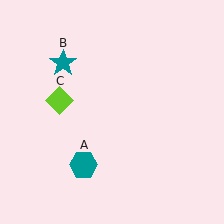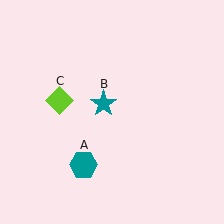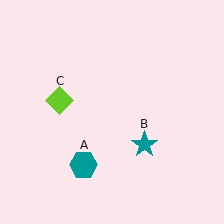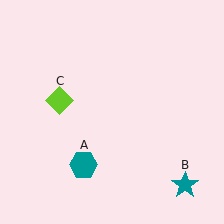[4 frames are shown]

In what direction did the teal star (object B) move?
The teal star (object B) moved down and to the right.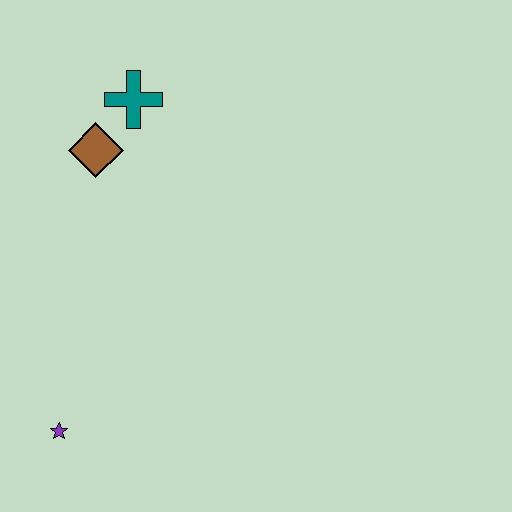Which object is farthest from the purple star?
The teal cross is farthest from the purple star.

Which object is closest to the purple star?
The brown diamond is closest to the purple star.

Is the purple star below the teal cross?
Yes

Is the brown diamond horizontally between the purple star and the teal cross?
Yes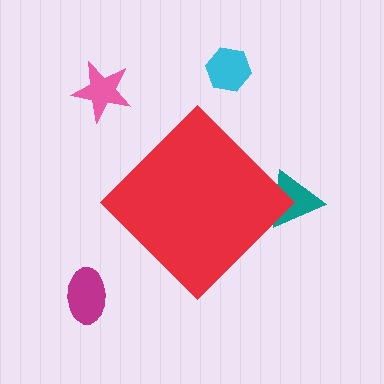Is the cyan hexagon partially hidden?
No, the cyan hexagon is fully visible.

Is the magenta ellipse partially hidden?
No, the magenta ellipse is fully visible.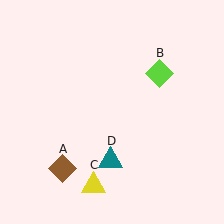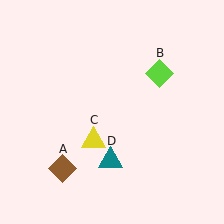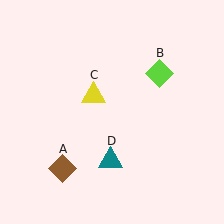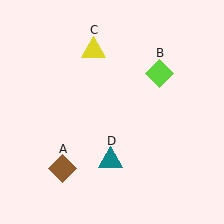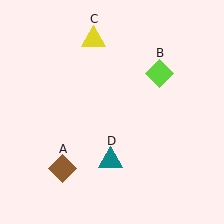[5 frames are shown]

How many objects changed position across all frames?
1 object changed position: yellow triangle (object C).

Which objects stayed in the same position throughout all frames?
Brown diamond (object A) and lime diamond (object B) and teal triangle (object D) remained stationary.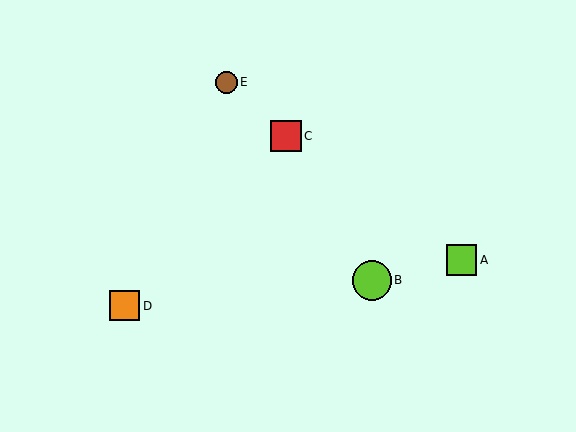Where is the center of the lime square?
The center of the lime square is at (462, 260).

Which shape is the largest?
The lime circle (labeled B) is the largest.